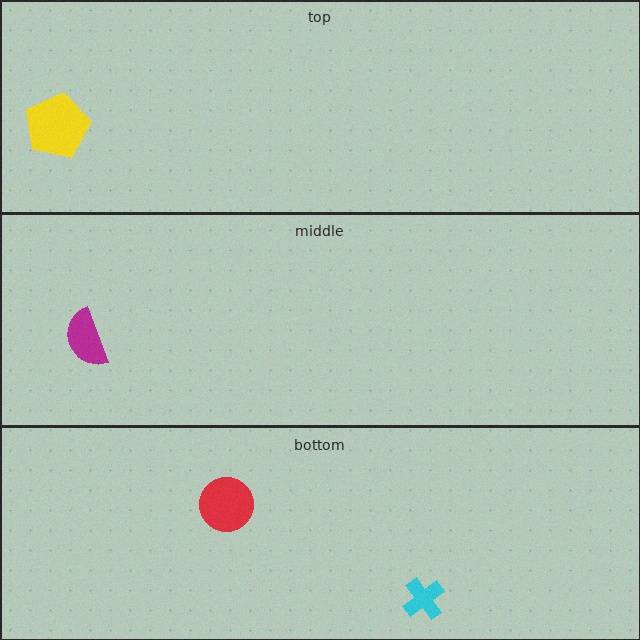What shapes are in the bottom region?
The red circle, the cyan cross.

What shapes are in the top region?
The yellow pentagon.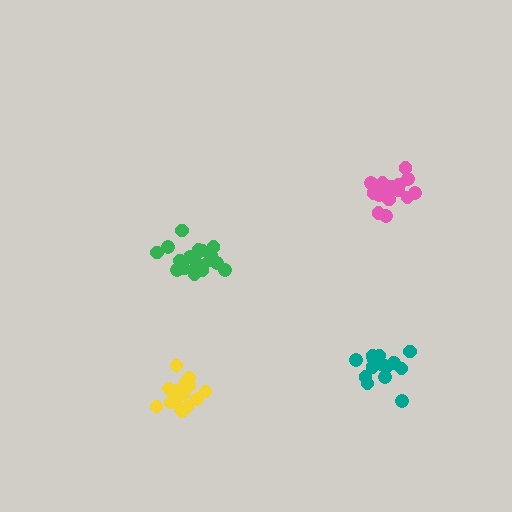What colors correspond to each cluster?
The clusters are colored: teal, green, pink, yellow.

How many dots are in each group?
Group 1: 15 dots, Group 2: 20 dots, Group 3: 20 dots, Group 4: 17 dots (72 total).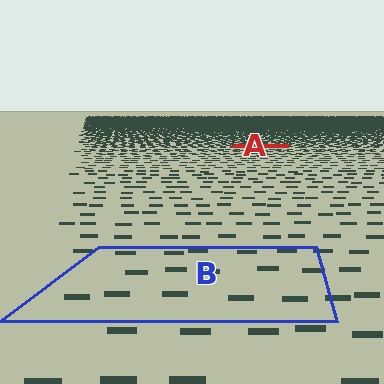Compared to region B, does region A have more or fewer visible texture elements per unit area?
Region A has more texture elements per unit area — they are packed more densely because it is farther away.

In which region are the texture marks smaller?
The texture marks are smaller in region A, because it is farther away.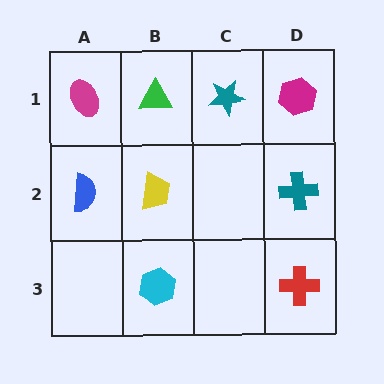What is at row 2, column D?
A teal cross.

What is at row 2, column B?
A yellow trapezoid.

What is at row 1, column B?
A green triangle.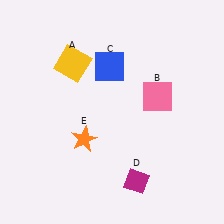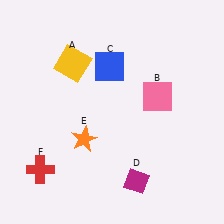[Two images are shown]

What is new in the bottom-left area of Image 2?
A red cross (F) was added in the bottom-left area of Image 2.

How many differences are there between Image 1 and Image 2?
There is 1 difference between the two images.